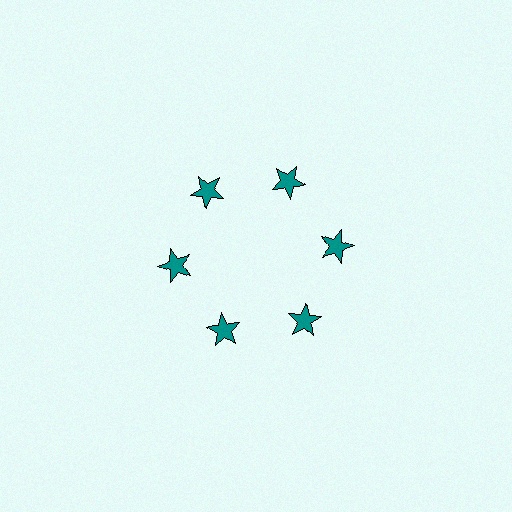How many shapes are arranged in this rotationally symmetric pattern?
There are 6 shapes, arranged in 6 groups of 1.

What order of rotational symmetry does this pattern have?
This pattern has 6-fold rotational symmetry.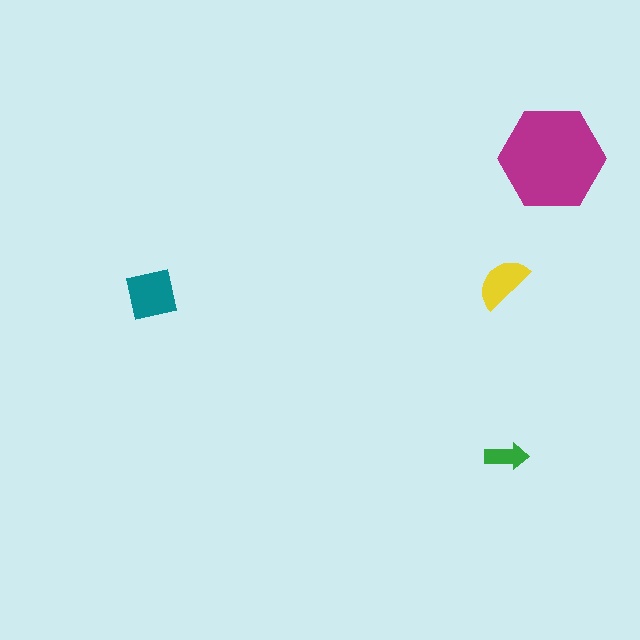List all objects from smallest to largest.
The green arrow, the yellow semicircle, the teal square, the magenta hexagon.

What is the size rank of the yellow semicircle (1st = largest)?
3rd.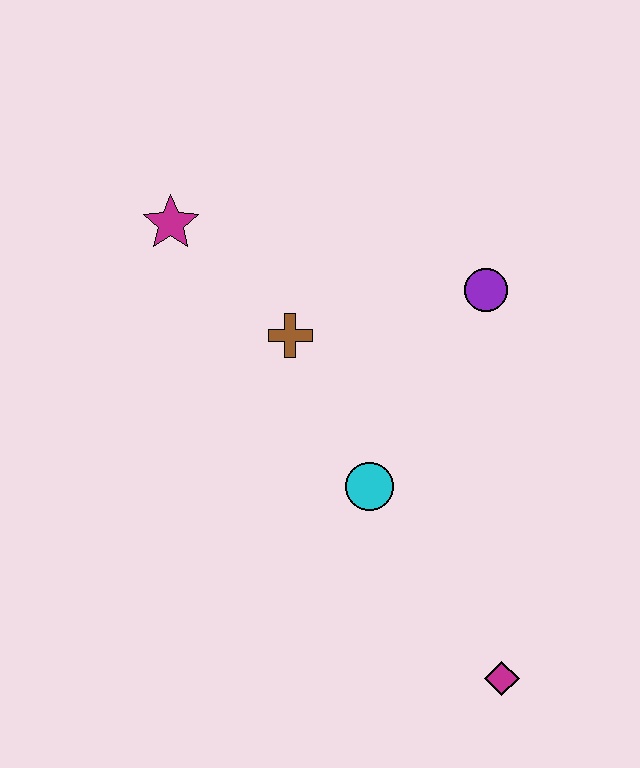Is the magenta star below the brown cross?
No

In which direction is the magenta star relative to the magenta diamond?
The magenta star is above the magenta diamond.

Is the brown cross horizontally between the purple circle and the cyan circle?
No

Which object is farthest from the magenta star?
The magenta diamond is farthest from the magenta star.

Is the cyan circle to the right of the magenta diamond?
No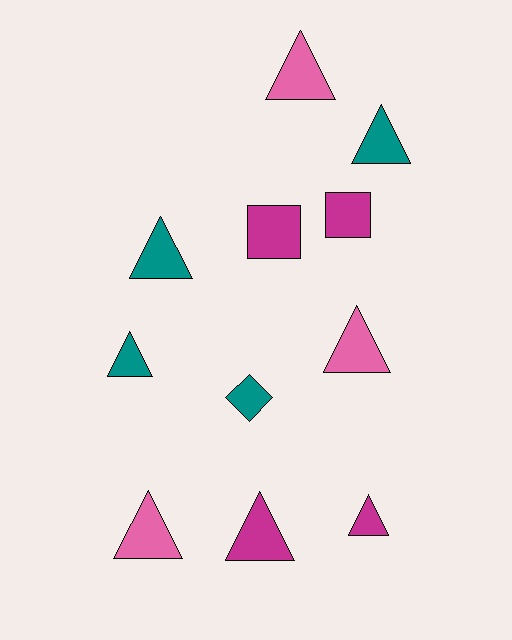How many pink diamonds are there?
There are no pink diamonds.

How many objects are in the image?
There are 11 objects.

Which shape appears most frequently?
Triangle, with 8 objects.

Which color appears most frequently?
Magenta, with 4 objects.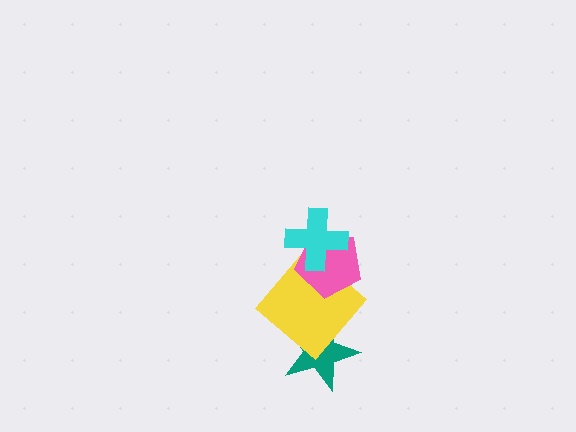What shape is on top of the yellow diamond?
The pink pentagon is on top of the yellow diamond.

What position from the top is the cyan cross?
The cyan cross is 1st from the top.